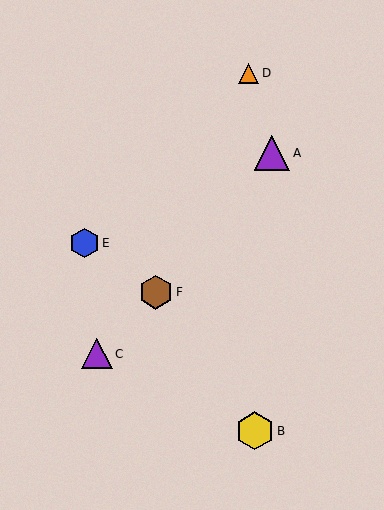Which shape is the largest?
The yellow hexagon (labeled B) is the largest.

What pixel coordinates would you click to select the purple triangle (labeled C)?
Click at (97, 354) to select the purple triangle C.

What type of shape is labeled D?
Shape D is an orange triangle.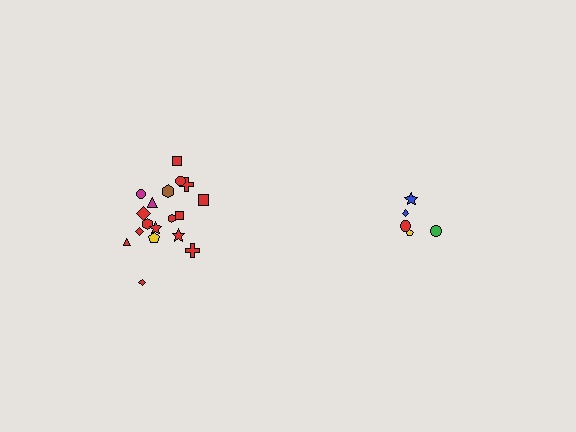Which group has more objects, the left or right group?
The left group.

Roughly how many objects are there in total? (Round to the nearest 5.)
Roughly 25 objects in total.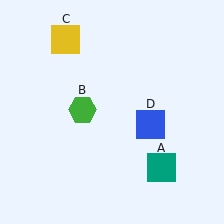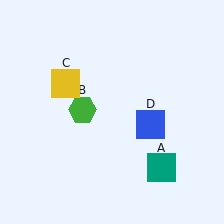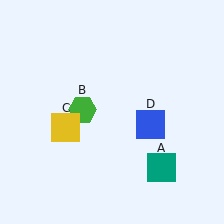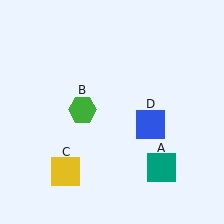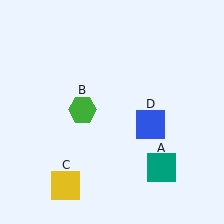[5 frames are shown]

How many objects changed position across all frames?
1 object changed position: yellow square (object C).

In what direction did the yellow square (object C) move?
The yellow square (object C) moved down.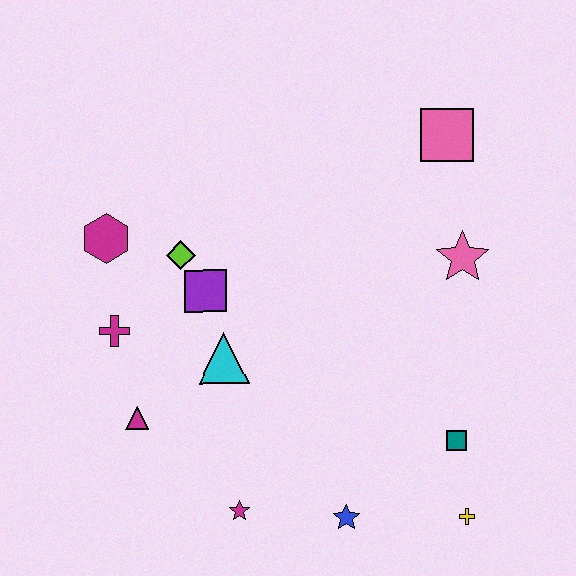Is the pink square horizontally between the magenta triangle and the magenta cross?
No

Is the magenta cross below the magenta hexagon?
Yes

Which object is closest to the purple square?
The lime diamond is closest to the purple square.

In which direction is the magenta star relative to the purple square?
The magenta star is below the purple square.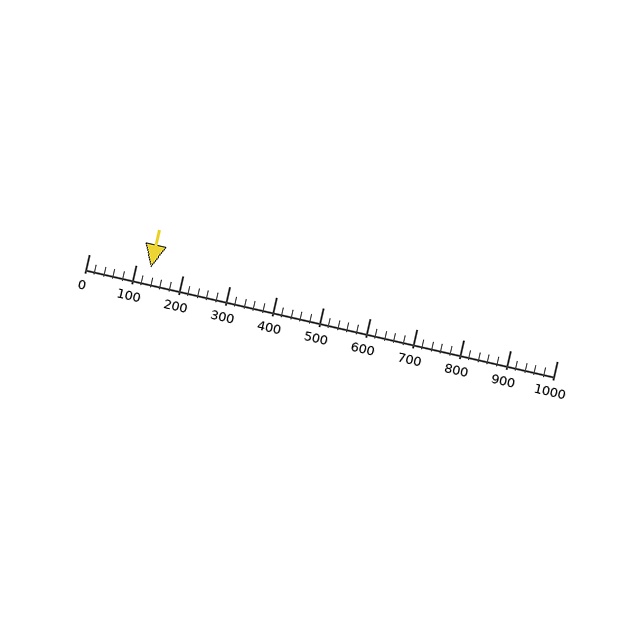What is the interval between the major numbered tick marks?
The major tick marks are spaced 100 units apart.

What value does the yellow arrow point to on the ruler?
The yellow arrow points to approximately 132.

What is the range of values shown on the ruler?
The ruler shows values from 0 to 1000.